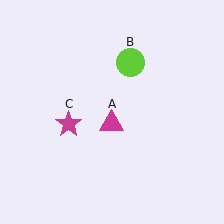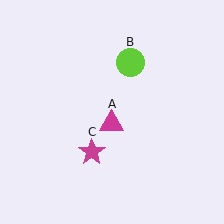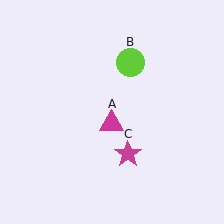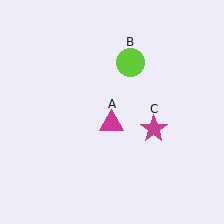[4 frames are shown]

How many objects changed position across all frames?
1 object changed position: magenta star (object C).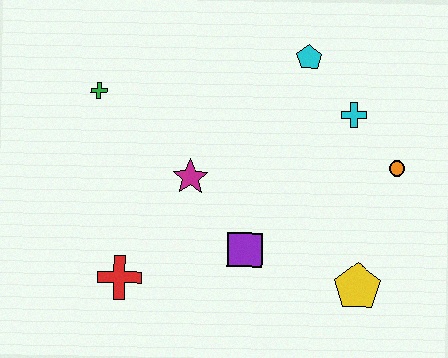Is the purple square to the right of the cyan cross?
No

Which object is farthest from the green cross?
The yellow pentagon is farthest from the green cross.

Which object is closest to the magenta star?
The purple square is closest to the magenta star.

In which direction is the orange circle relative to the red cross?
The orange circle is to the right of the red cross.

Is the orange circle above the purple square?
Yes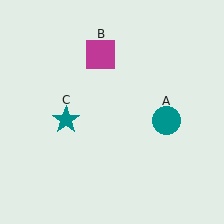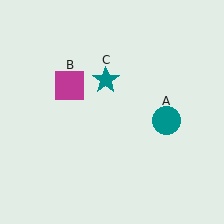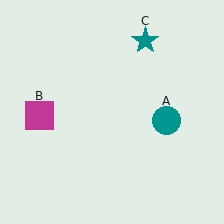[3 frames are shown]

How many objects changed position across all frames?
2 objects changed position: magenta square (object B), teal star (object C).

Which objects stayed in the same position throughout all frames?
Teal circle (object A) remained stationary.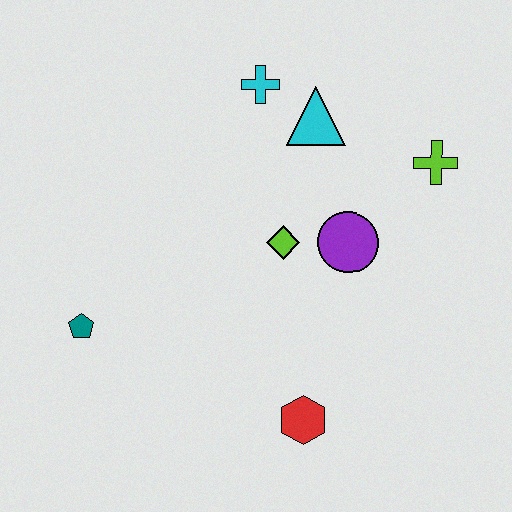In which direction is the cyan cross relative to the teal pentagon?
The cyan cross is above the teal pentagon.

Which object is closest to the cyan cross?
The cyan triangle is closest to the cyan cross.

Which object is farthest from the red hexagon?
The cyan cross is farthest from the red hexagon.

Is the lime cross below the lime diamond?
No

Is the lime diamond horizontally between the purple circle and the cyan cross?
Yes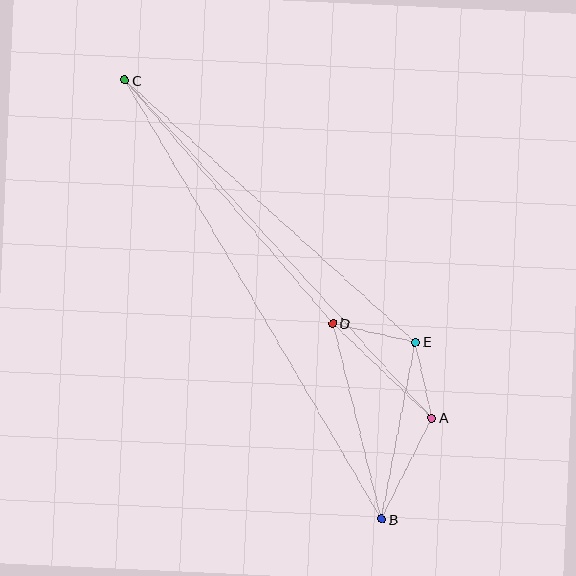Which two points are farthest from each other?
Points B and C are farthest from each other.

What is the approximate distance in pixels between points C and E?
The distance between C and E is approximately 391 pixels.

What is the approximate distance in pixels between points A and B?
The distance between A and B is approximately 113 pixels.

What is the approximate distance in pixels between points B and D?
The distance between B and D is approximately 202 pixels.